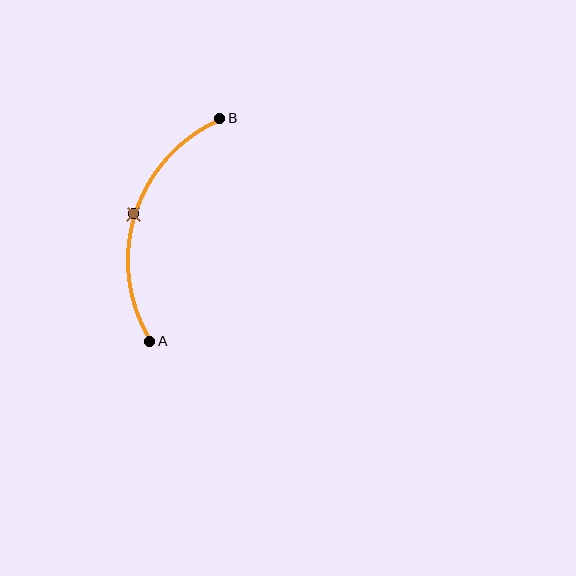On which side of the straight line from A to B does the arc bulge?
The arc bulges to the left of the straight line connecting A and B.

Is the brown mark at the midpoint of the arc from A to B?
Yes. The brown mark lies on the arc at equal arc-length from both A and B — it is the arc midpoint.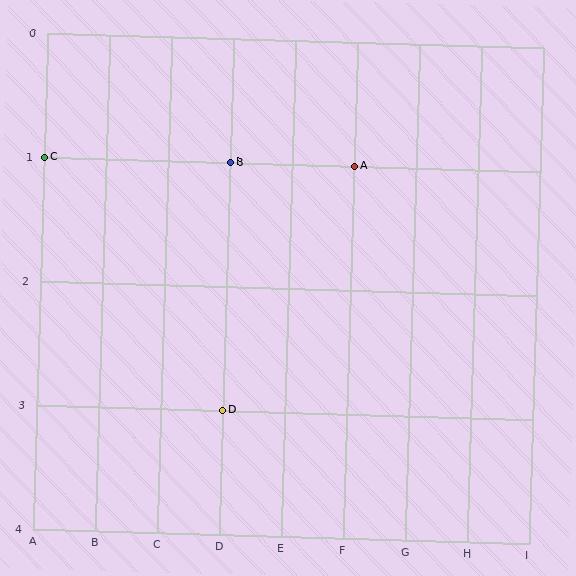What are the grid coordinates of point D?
Point D is at grid coordinates (D, 3).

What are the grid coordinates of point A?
Point A is at grid coordinates (F, 1).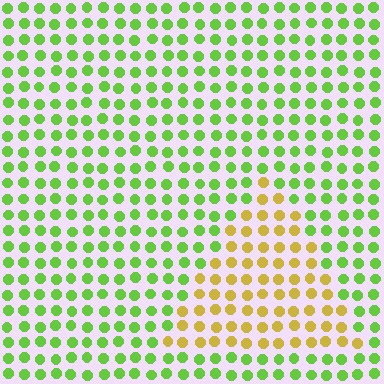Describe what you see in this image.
The image is filled with small lime elements in a uniform arrangement. A triangle-shaped region is visible where the elements are tinted to a slightly different hue, forming a subtle color boundary.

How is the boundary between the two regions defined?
The boundary is defined purely by a slight shift in hue (about 54 degrees). Spacing, size, and orientation are identical on both sides.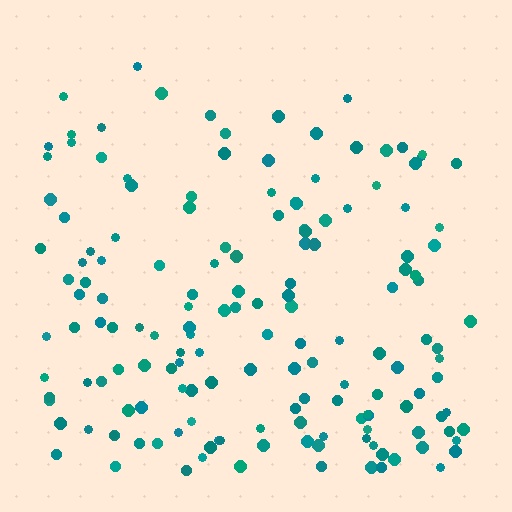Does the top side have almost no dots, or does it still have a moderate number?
Still a moderate number, just noticeably fewer than the bottom.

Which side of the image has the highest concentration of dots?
The bottom.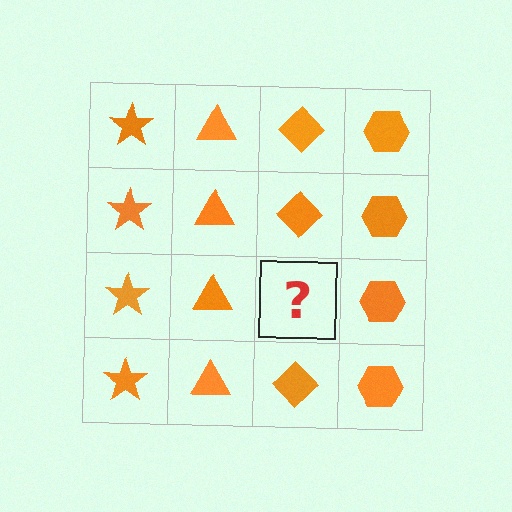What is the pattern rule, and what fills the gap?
The rule is that each column has a consistent shape. The gap should be filled with an orange diamond.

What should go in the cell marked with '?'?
The missing cell should contain an orange diamond.